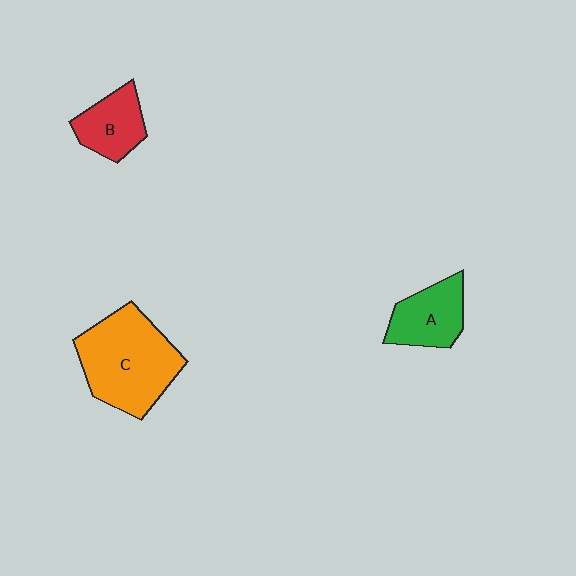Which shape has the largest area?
Shape C (orange).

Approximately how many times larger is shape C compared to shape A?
Approximately 1.9 times.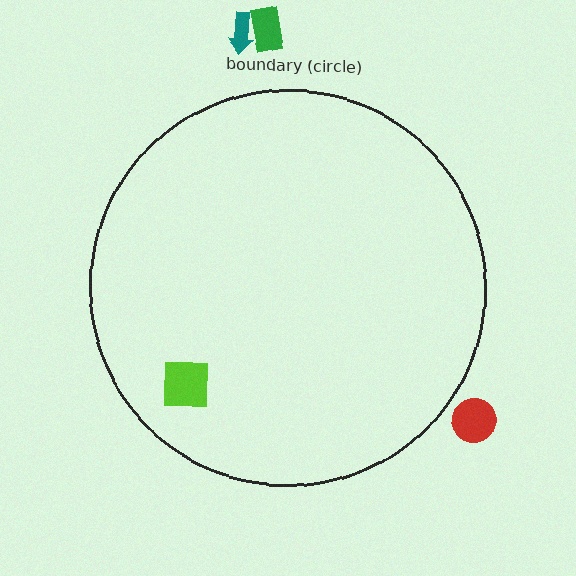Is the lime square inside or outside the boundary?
Inside.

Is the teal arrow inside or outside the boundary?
Outside.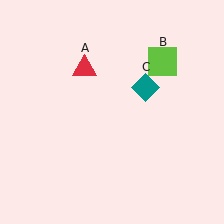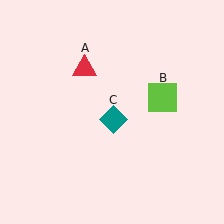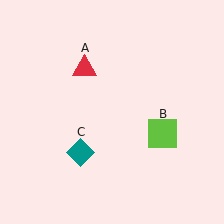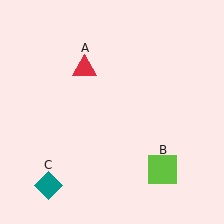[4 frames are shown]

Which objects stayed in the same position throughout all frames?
Red triangle (object A) remained stationary.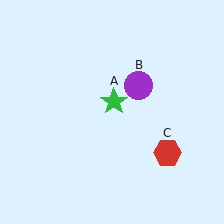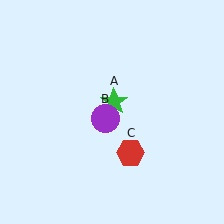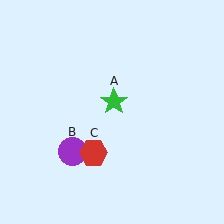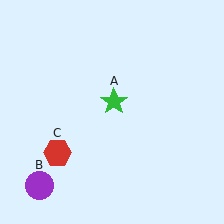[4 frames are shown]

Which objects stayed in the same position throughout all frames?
Green star (object A) remained stationary.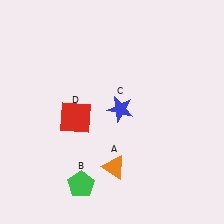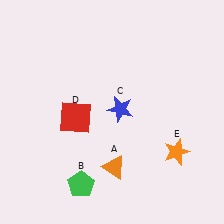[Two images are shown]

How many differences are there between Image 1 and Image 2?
There is 1 difference between the two images.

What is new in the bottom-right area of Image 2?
An orange star (E) was added in the bottom-right area of Image 2.